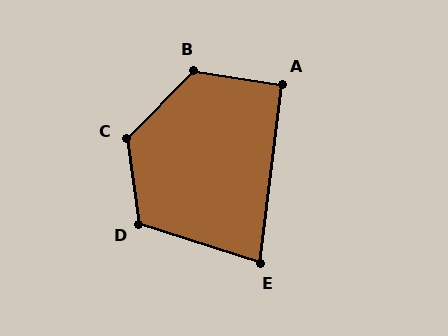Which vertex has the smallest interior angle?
E, at approximately 79 degrees.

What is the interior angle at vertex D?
Approximately 116 degrees (obtuse).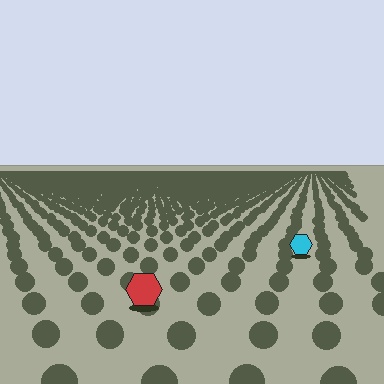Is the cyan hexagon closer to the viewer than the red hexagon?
No. The red hexagon is closer — you can tell from the texture gradient: the ground texture is coarser near it.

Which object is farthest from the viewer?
The cyan hexagon is farthest from the viewer. It appears smaller and the ground texture around it is denser.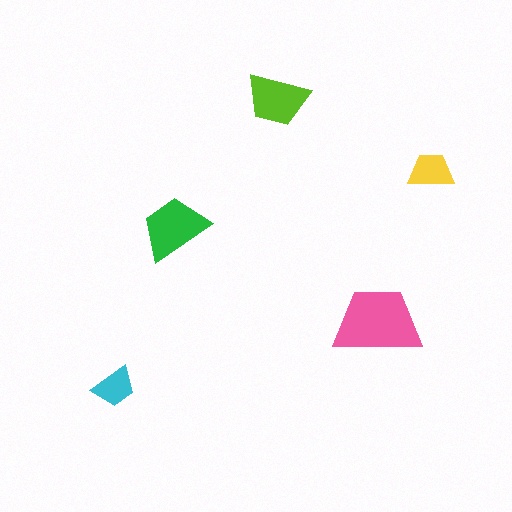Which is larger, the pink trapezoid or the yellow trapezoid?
The pink one.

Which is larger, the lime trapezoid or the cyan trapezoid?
The lime one.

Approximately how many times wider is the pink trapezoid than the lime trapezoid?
About 1.5 times wider.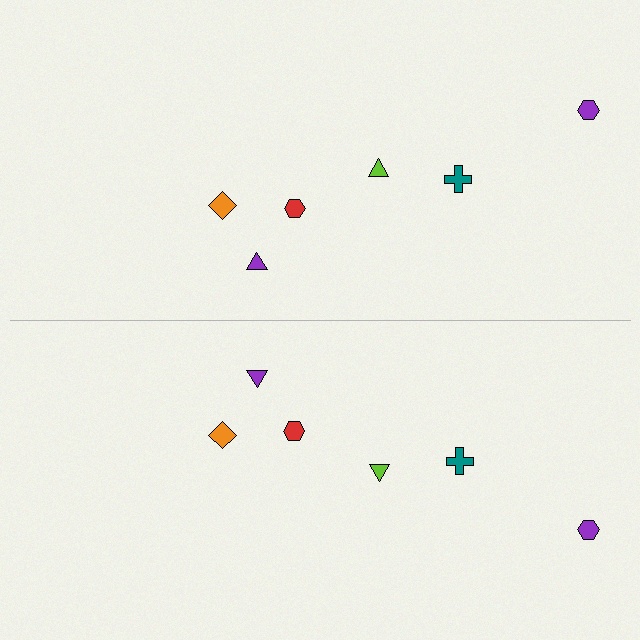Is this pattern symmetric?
Yes, this pattern has bilateral (reflection) symmetry.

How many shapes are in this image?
There are 12 shapes in this image.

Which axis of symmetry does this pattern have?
The pattern has a horizontal axis of symmetry running through the center of the image.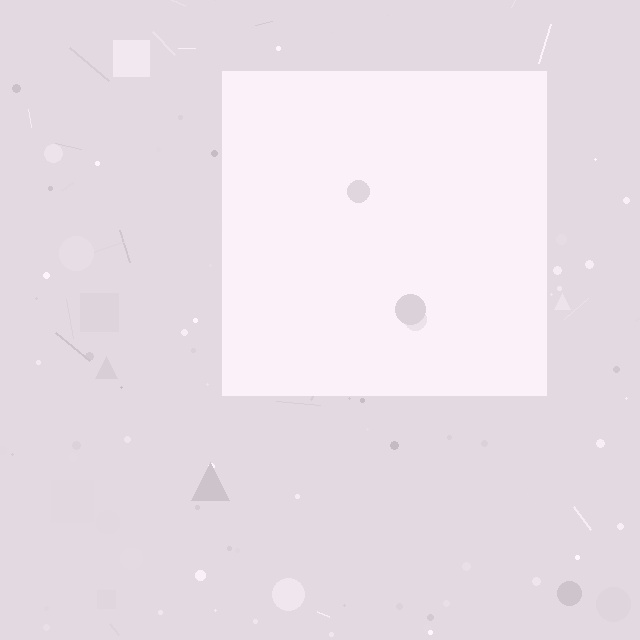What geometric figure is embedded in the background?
A square is embedded in the background.